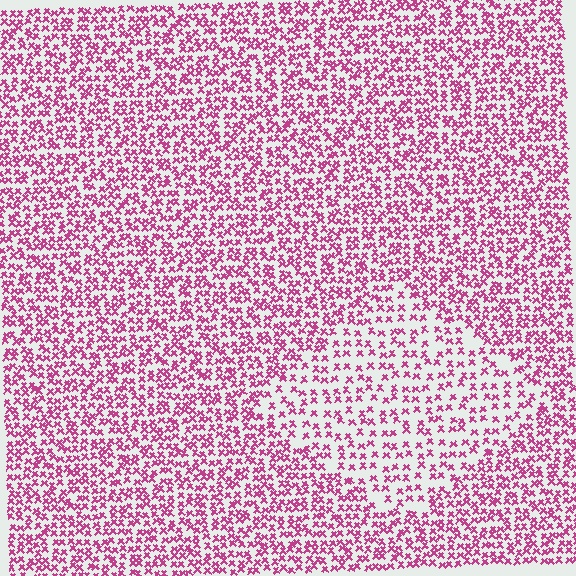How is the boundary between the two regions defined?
The boundary is defined by a change in element density (approximately 1.8x ratio). All elements are the same color, size, and shape.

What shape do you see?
I see a diamond.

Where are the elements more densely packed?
The elements are more densely packed outside the diamond boundary.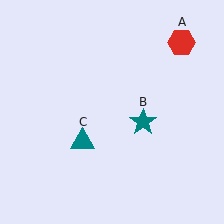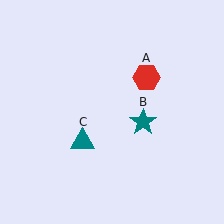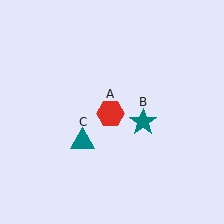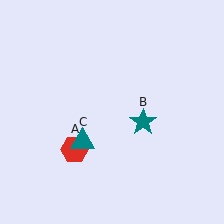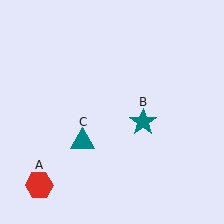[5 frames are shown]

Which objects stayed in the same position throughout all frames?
Teal star (object B) and teal triangle (object C) remained stationary.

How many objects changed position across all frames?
1 object changed position: red hexagon (object A).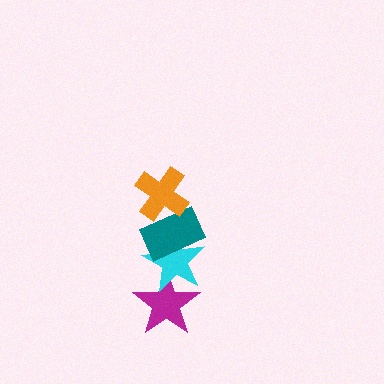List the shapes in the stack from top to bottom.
From top to bottom: the orange cross, the teal rectangle, the cyan star, the magenta star.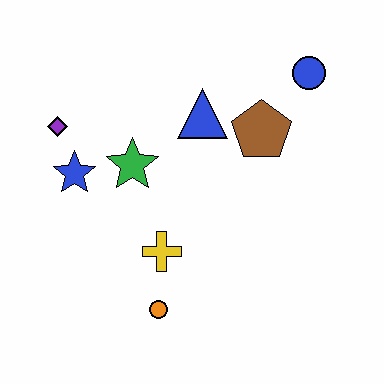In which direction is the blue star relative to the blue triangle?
The blue star is to the left of the blue triangle.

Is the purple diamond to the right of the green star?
No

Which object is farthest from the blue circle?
The orange circle is farthest from the blue circle.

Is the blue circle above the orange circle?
Yes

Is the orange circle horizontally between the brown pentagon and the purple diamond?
Yes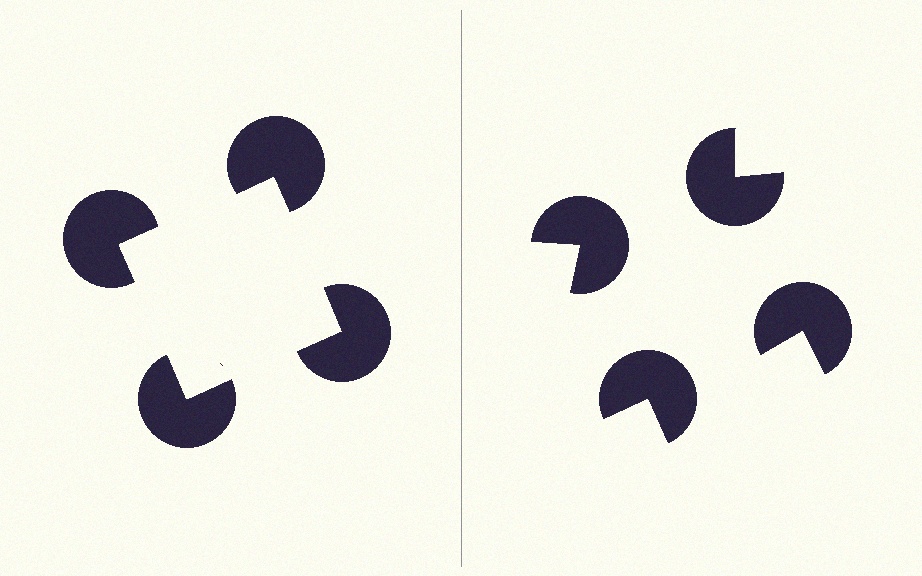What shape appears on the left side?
An illusory square.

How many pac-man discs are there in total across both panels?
8 — 4 on each side.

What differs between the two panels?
The pac-man discs are positioned identically on both sides; only the wedge orientations differ. On the left they align to a square; on the right they are misaligned.